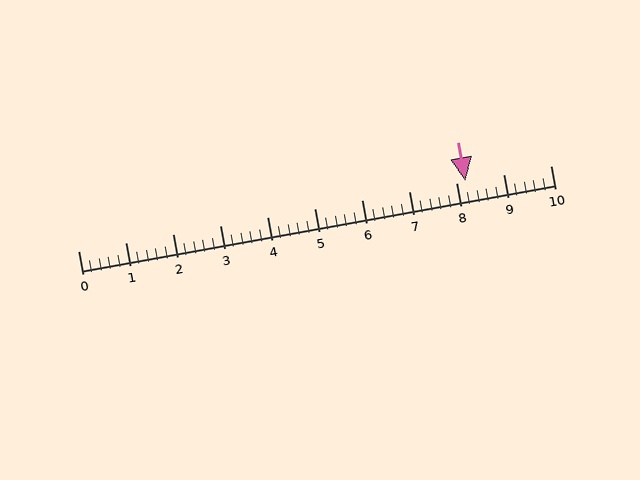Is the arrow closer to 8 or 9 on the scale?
The arrow is closer to 8.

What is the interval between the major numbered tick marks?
The major tick marks are spaced 1 units apart.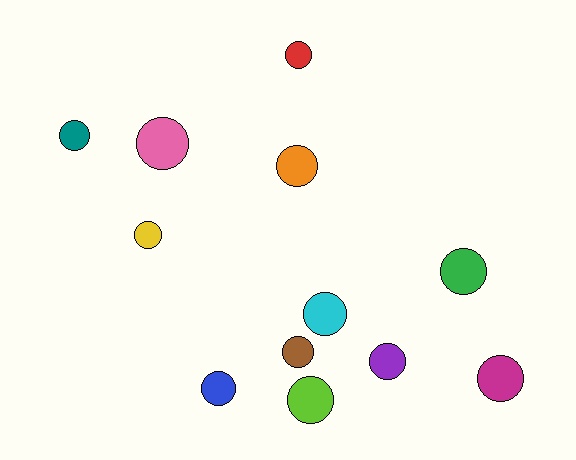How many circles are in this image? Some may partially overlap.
There are 12 circles.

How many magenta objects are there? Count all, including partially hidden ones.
There is 1 magenta object.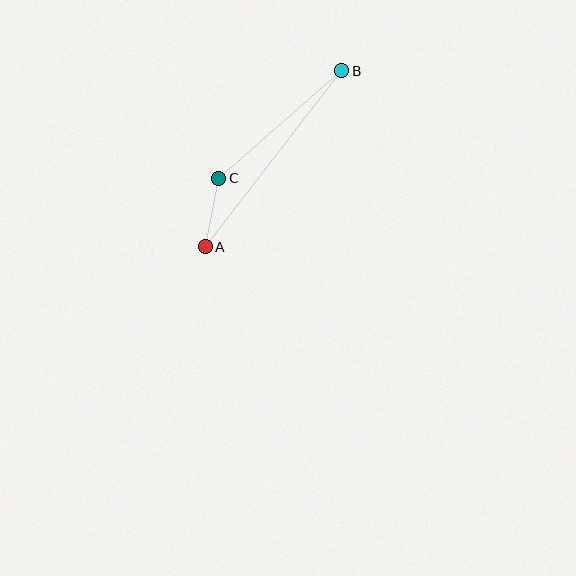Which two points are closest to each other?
Points A and C are closest to each other.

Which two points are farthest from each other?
Points A and B are farthest from each other.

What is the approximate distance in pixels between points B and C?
The distance between B and C is approximately 163 pixels.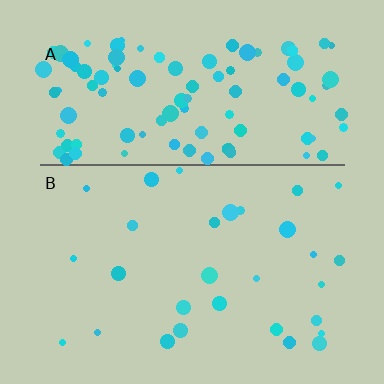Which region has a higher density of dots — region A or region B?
A (the top).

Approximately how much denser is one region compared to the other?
Approximately 3.7× — region A over region B.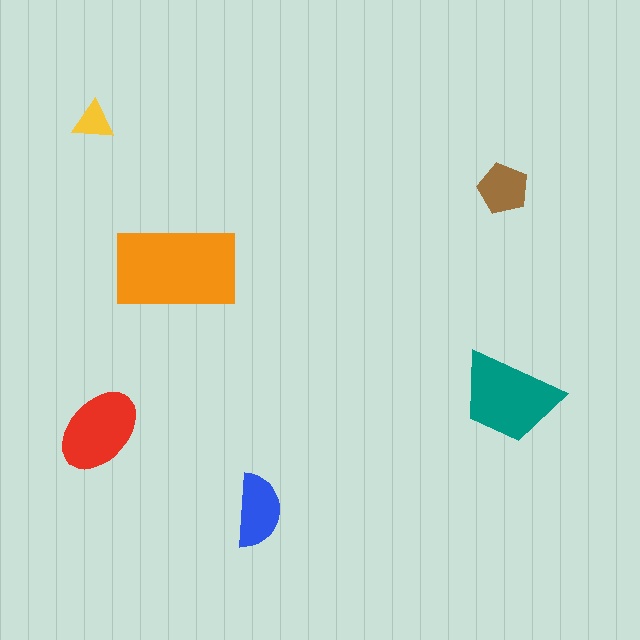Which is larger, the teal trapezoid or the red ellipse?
The teal trapezoid.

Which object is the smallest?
The yellow triangle.